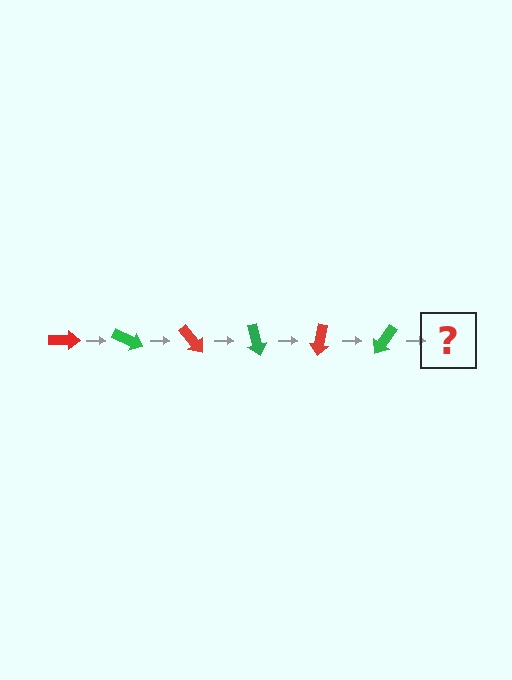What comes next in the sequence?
The next element should be a red arrow, rotated 150 degrees from the start.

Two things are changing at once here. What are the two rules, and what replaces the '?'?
The two rules are that it rotates 25 degrees each step and the color cycles through red and green. The '?' should be a red arrow, rotated 150 degrees from the start.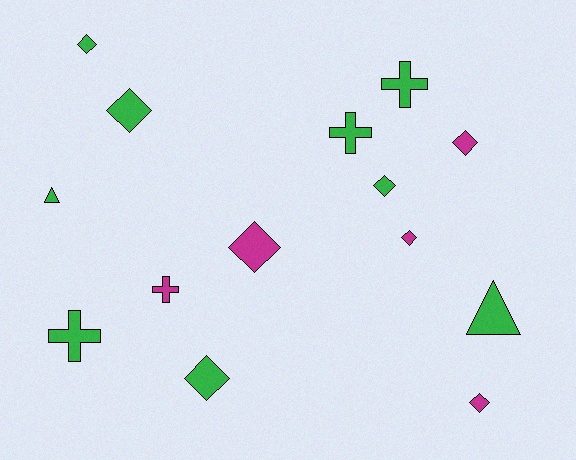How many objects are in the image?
There are 14 objects.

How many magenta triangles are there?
There are no magenta triangles.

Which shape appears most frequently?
Diamond, with 8 objects.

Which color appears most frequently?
Green, with 9 objects.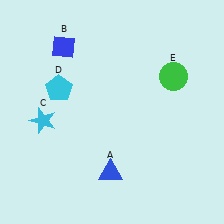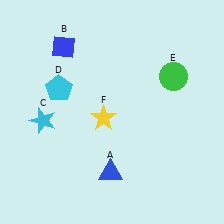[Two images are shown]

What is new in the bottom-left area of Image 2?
A yellow star (F) was added in the bottom-left area of Image 2.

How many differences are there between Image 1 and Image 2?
There is 1 difference between the two images.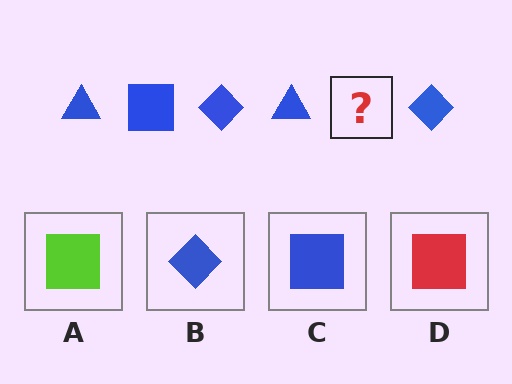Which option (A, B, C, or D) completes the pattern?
C.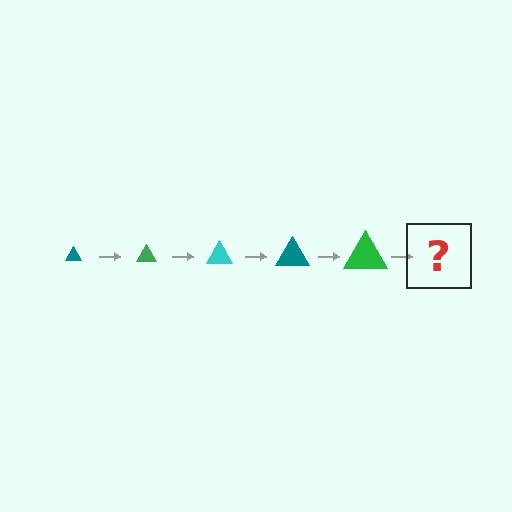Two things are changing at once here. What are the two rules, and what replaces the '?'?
The two rules are that the triangle grows larger each step and the color cycles through teal, green, and cyan. The '?' should be a cyan triangle, larger than the previous one.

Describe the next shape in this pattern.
It should be a cyan triangle, larger than the previous one.